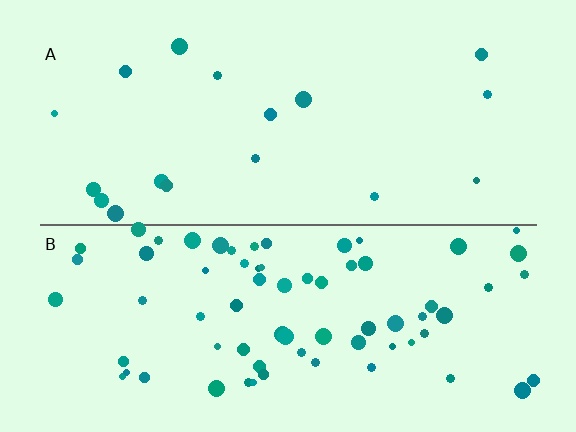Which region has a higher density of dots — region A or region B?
B (the bottom).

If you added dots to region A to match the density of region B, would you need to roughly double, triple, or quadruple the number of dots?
Approximately quadruple.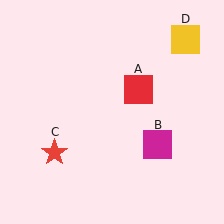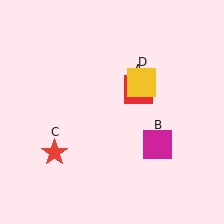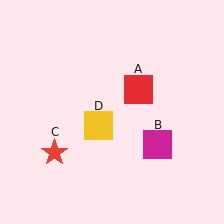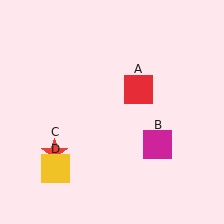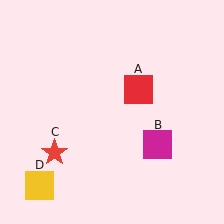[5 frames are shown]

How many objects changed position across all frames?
1 object changed position: yellow square (object D).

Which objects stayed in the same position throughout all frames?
Red square (object A) and magenta square (object B) and red star (object C) remained stationary.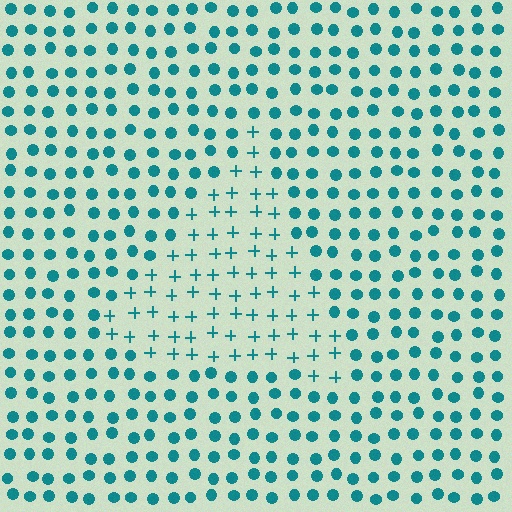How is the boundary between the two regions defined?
The boundary is defined by a change in element shape: plus signs inside vs. circles outside. All elements share the same color and spacing.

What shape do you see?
I see a triangle.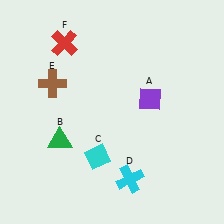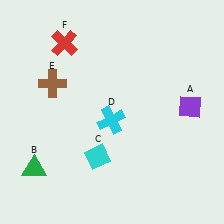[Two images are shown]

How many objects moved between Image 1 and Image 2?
3 objects moved between the two images.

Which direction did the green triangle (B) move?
The green triangle (B) moved down.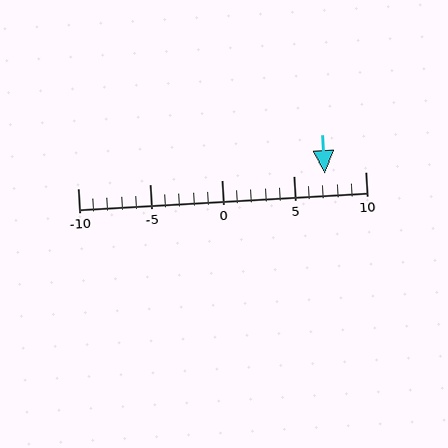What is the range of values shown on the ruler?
The ruler shows values from -10 to 10.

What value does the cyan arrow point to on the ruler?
The cyan arrow points to approximately 7.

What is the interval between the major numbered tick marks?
The major tick marks are spaced 5 units apart.